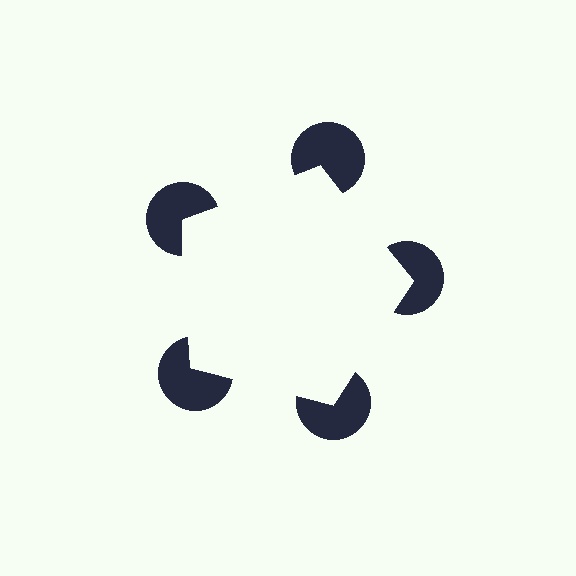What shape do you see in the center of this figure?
An illusory pentagon — its edges are inferred from the aligned wedge cuts in the pac-man discs, not physically drawn.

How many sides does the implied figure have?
5 sides.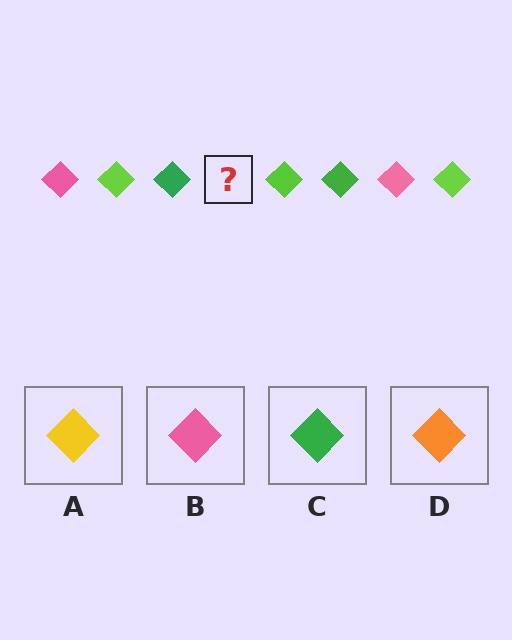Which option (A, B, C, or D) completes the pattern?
B.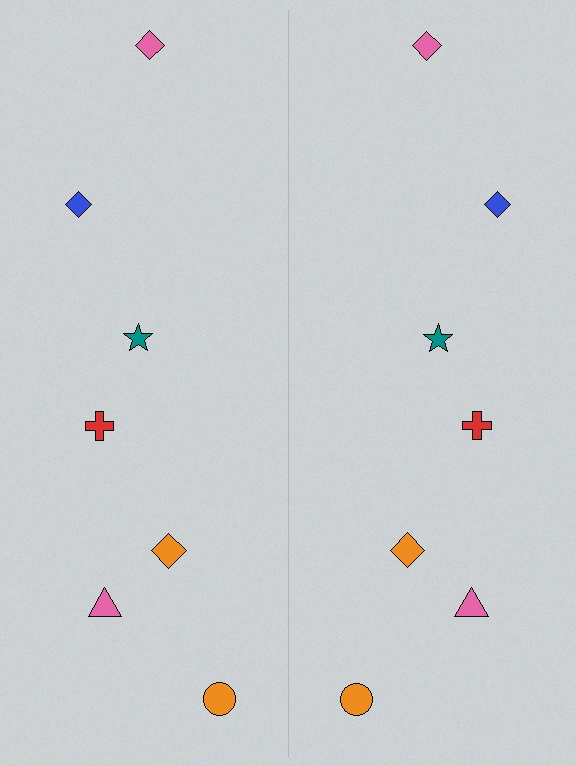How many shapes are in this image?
There are 14 shapes in this image.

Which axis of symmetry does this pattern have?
The pattern has a vertical axis of symmetry running through the center of the image.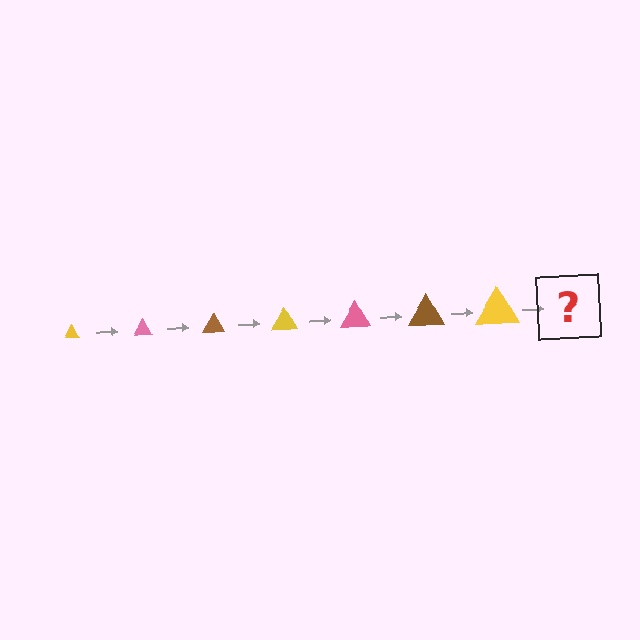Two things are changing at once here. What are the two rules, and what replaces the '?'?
The two rules are that the triangle grows larger each step and the color cycles through yellow, pink, and brown. The '?' should be a pink triangle, larger than the previous one.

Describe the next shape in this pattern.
It should be a pink triangle, larger than the previous one.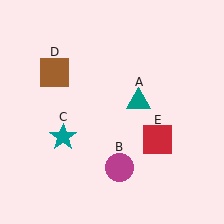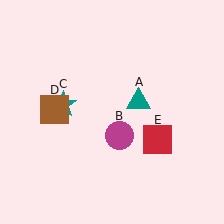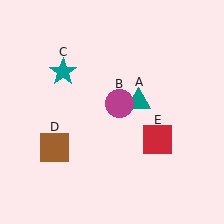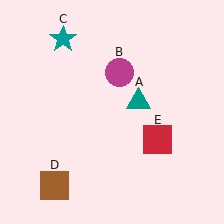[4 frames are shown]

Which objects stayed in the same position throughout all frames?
Teal triangle (object A) and red square (object E) remained stationary.